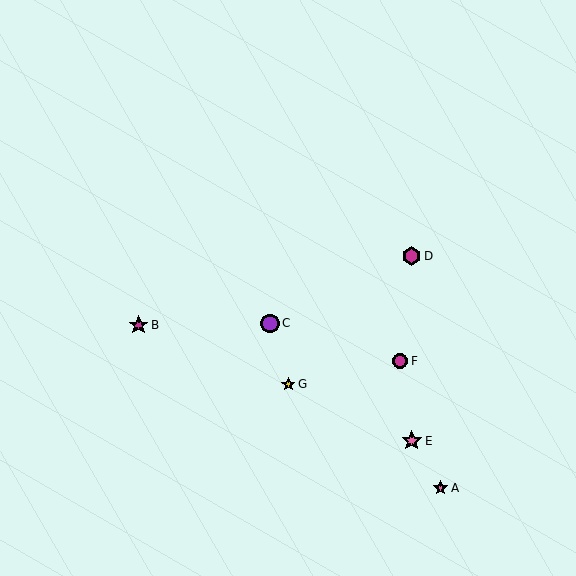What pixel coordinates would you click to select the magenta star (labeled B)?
Click at (139, 325) to select the magenta star B.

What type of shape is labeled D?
Shape D is a magenta hexagon.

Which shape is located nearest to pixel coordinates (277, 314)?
The purple circle (labeled C) at (270, 323) is nearest to that location.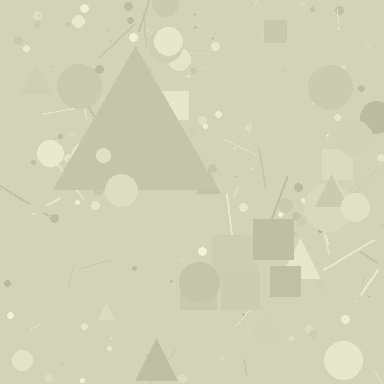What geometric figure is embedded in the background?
A triangle is embedded in the background.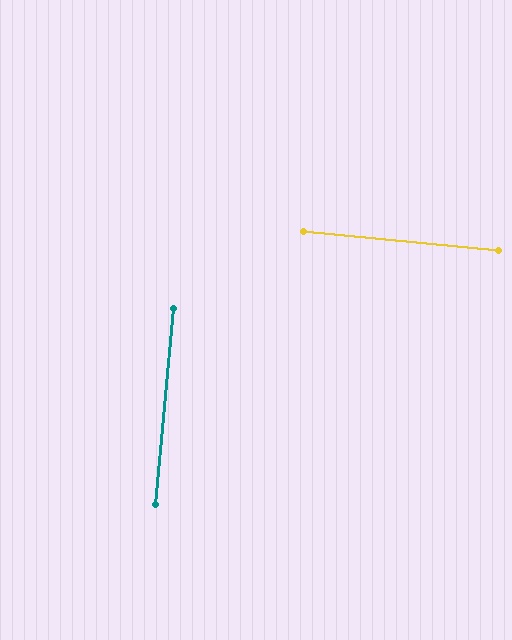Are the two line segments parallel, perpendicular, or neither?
Perpendicular — they meet at approximately 89°.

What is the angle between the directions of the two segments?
Approximately 89 degrees.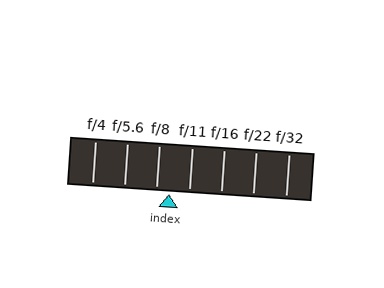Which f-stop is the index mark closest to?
The index mark is closest to f/8.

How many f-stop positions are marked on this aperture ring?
There are 7 f-stop positions marked.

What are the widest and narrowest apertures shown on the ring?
The widest aperture shown is f/4 and the narrowest is f/32.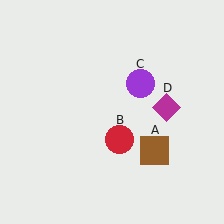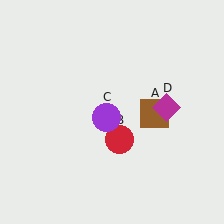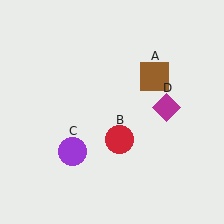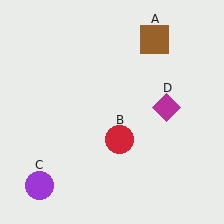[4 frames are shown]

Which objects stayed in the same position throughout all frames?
Red circle (object B) and magenta diamond (object D) remained stationary.